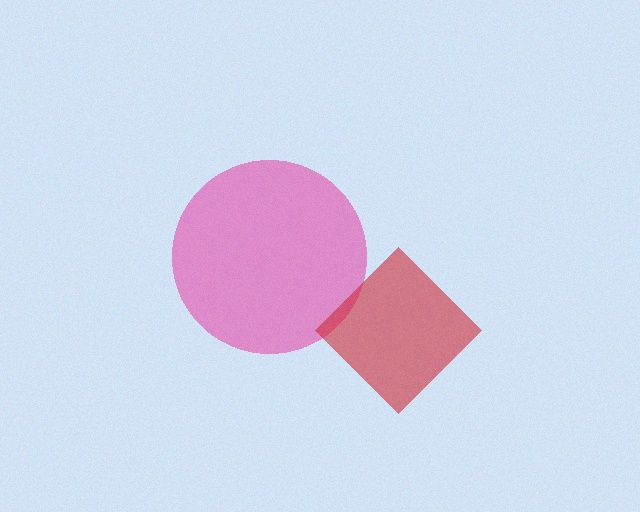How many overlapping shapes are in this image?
There are 2 overlapping shapes in the image.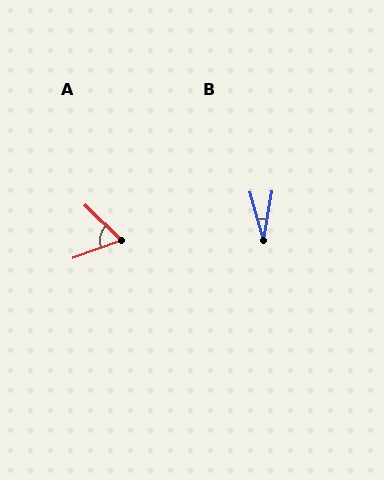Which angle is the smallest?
B, at approximately 26 degrees.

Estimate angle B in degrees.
Approximately 26 degrees.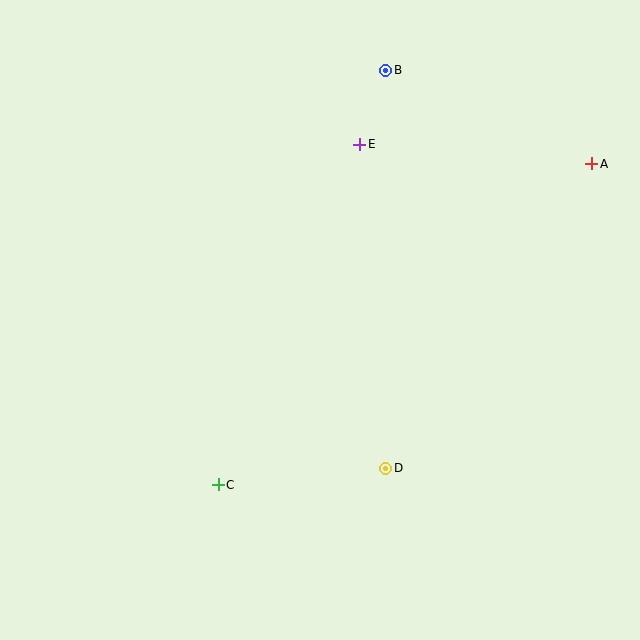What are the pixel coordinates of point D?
Point D is at (386, 468).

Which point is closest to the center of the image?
Point D at (386, 468) is closest to the center.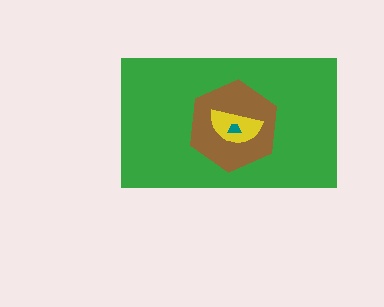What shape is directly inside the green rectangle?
The brown hexagon.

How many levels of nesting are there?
4.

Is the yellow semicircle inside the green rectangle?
Yes.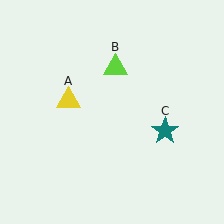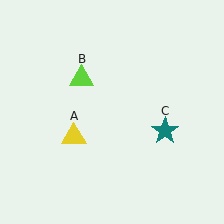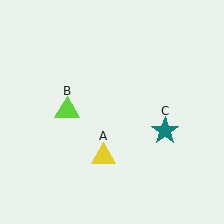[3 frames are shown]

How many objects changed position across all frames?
2 objects changed position: yellow triangle (object A), lime triangle (object B).